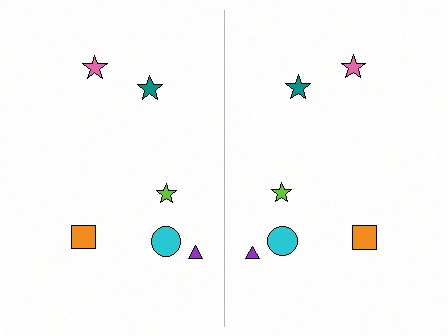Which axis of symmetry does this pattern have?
The pattern has a vertical axis of symmetry running through the center of the image.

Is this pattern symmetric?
Yes, this pattern has bilateral (reflection) symmetry.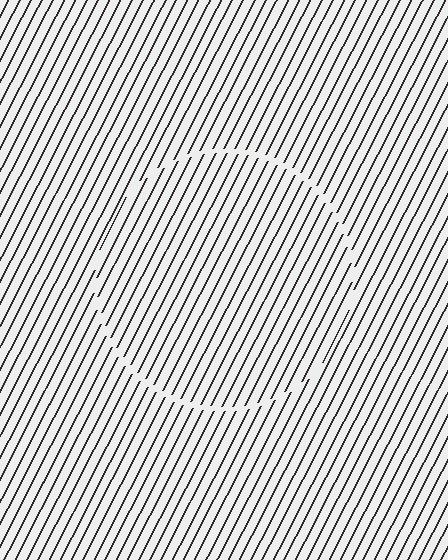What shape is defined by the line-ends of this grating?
An illusory circle. The interior of the shape contains the same grating, shifted by half a period — the contour is defined by the phase discontinuity where line-ends from the inner and outer gratings abut.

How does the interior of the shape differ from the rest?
The interior of the shape contains the same grating, shifted by half a period — the contour is defined by the phase discontinuity where line-ends from the inner and outer gratings abut.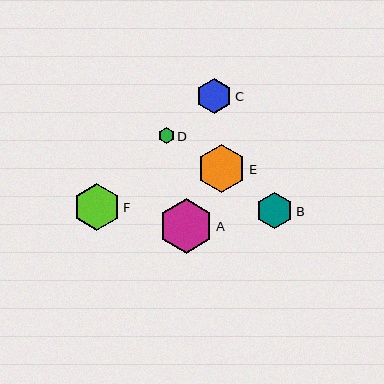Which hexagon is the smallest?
Hexagon D is the smallest with a size of approximately 16 pixels.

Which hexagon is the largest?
Hexagon A is the largest with a size of approximately 54 pixels.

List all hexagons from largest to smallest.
From largest to smallest: A, E, F, B, C, D.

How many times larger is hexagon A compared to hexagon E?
Hexagon A is approximately 1.1 times the size of hexagon E.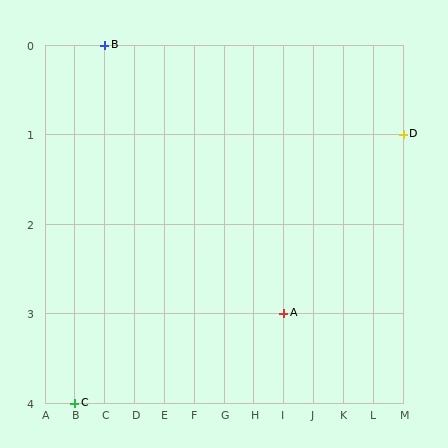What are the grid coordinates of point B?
Point B is at grid coordinates (C, 0).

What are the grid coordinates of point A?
Point A is at grid coordinates (I, 3).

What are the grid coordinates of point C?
Point C is at grid coordinates (B, 4).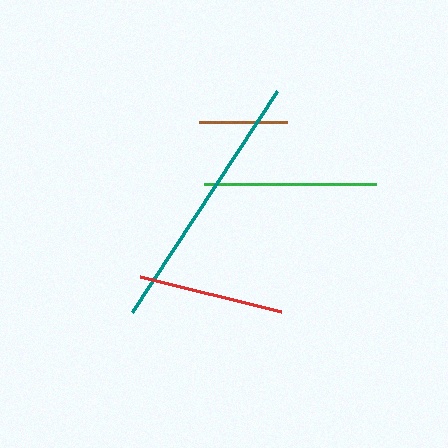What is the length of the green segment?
The green segment is approximately 172 pixels long.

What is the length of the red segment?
The red segment is approximately 145 pixels long.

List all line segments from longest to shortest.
From longest to shortest: teal, green, red, brown.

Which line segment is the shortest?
The brown line is the shortest at approximately 88 pixels.